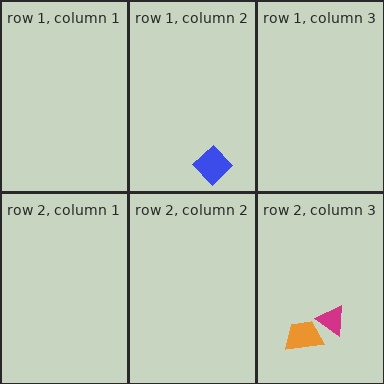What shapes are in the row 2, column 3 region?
The orange trapezoid, the magenta triangle.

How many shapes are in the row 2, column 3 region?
2.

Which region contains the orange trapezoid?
The row 2, column 3 region.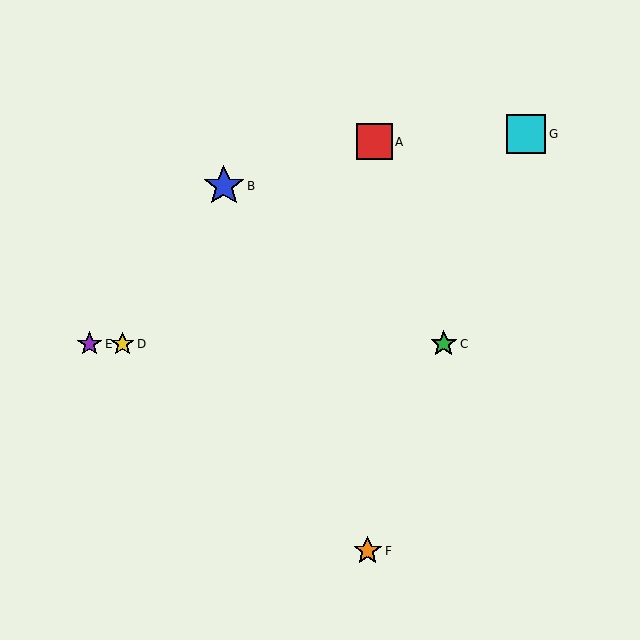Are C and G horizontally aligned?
No, C is at y≈344 and G is at y≈134.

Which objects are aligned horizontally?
Objects C, D, E are aligned horizontally.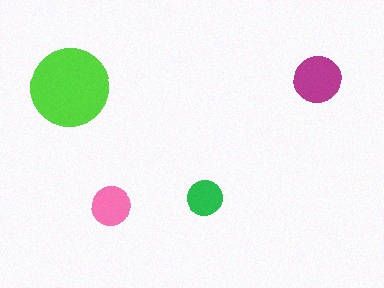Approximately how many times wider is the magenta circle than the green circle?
About 1.5 times wider.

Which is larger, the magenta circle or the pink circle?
The magenta one.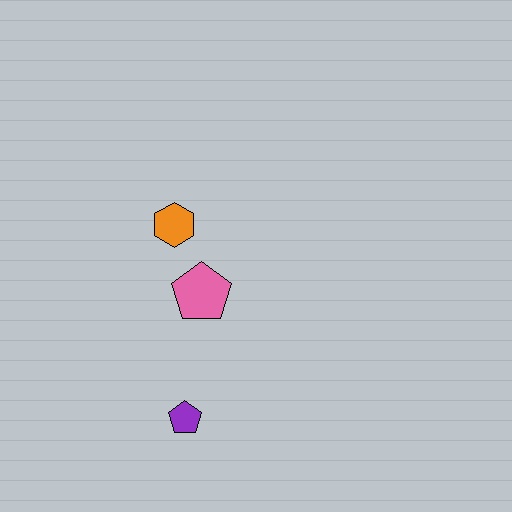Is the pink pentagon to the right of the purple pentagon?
Yes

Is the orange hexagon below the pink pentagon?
No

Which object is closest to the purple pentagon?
The pink pentagon is closest to the purple pentagon.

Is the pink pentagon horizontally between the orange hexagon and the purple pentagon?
No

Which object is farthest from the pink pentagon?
The purple pentagon is farthest from the pink pentagon.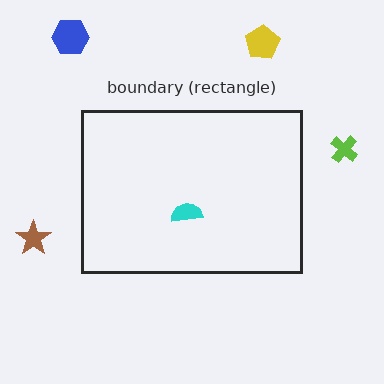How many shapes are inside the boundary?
1 inside, 4 outside.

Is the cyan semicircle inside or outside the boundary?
Inside.